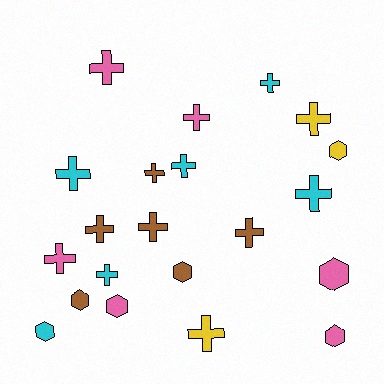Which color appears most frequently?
Cyan, with 6 objects.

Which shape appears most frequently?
Cross, with 14 objects.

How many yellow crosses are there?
There are 2 yellow crosses.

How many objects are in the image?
There are 21 objects.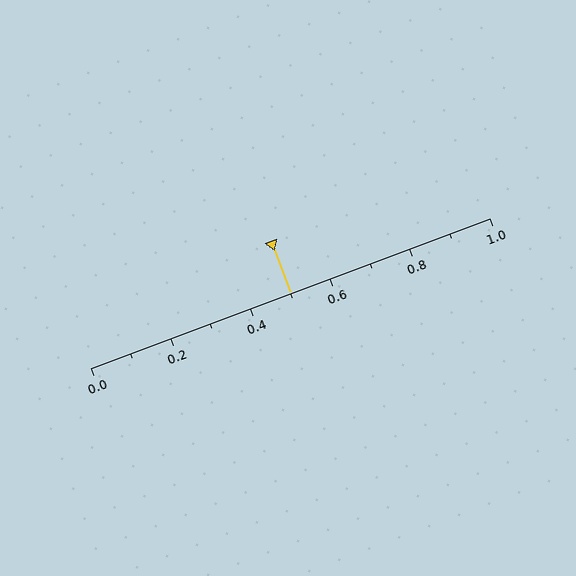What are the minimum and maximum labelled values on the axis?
The axis runs from 0.0 to 1.0.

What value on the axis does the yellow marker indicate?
The marker indicates approximately 0.5.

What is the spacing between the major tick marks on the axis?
The major ticks are spaced 0.2 apart.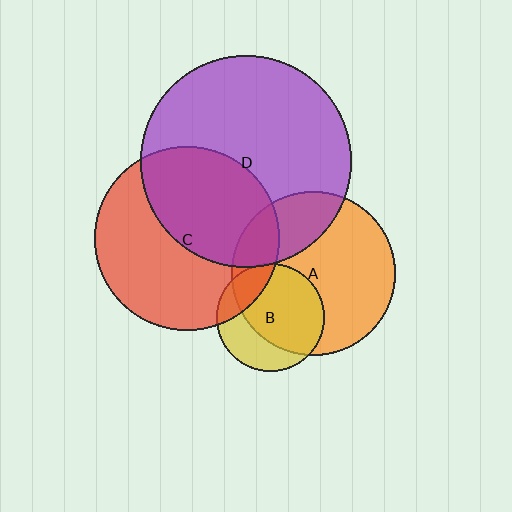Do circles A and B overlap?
Yes.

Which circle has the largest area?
Circle D (purple).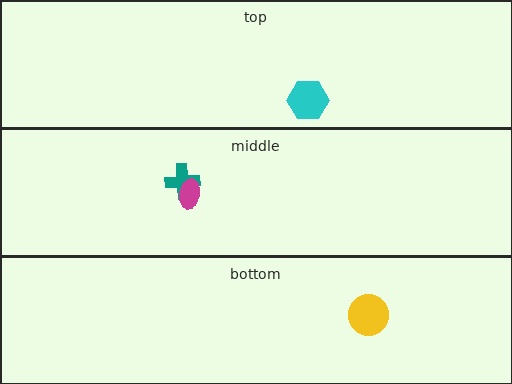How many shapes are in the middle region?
2.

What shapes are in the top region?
The cyan hexagon.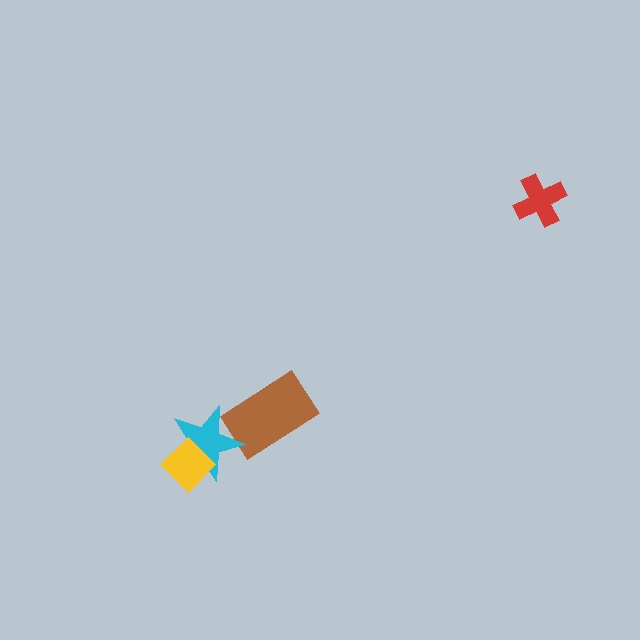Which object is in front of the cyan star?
The yellow diamond is in front of the cyan star.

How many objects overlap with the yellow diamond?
1 object overlaps with the yellow diamond.